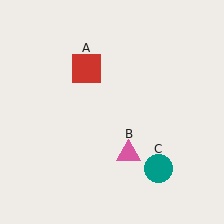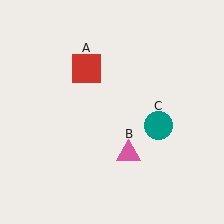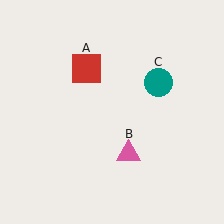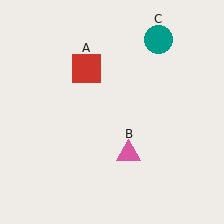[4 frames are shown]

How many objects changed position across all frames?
1 object changed position: teal circle (object C).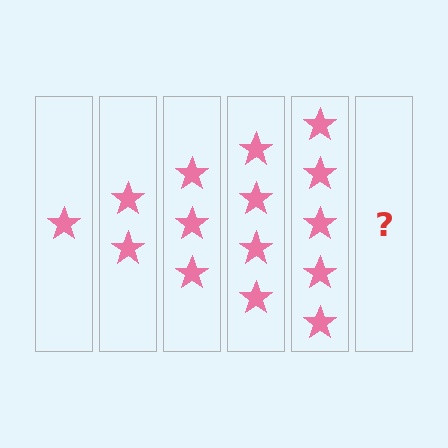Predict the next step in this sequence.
The next step is 6 stars.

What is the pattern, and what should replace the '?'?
The pattern is that each step adds one more star. The '?' should be 6 stars.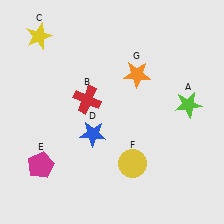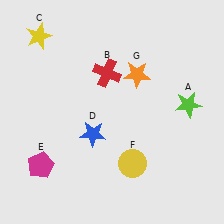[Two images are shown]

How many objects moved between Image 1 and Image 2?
1 object moved between the two images.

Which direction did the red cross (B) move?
The red cross (B) moved up.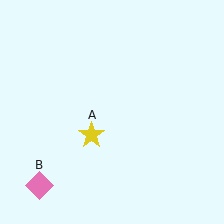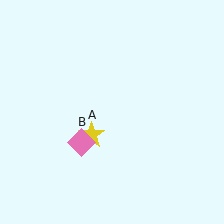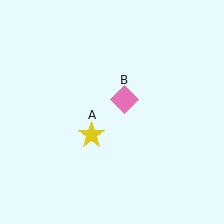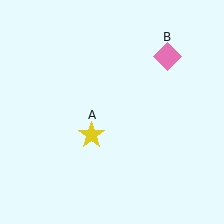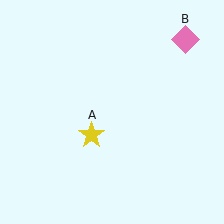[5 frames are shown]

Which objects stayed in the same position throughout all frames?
Yellow star (object A) remained stationary.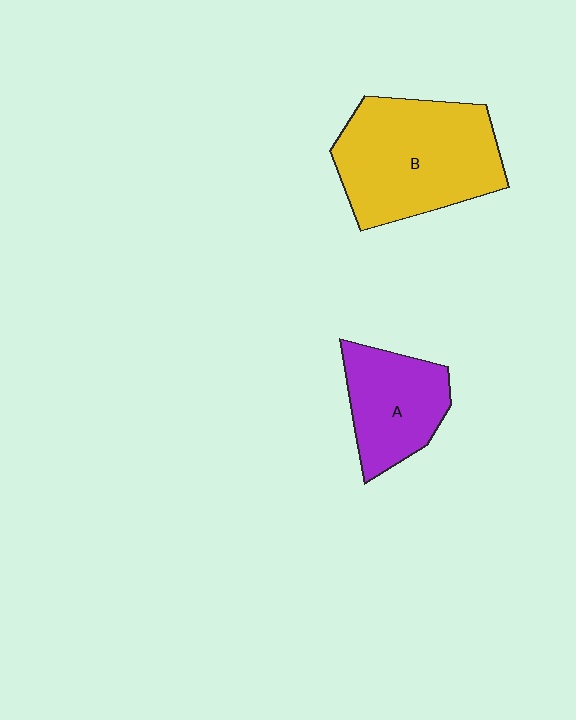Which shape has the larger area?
Shape B (yellow).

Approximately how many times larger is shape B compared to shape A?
Approximately 1.7 times.